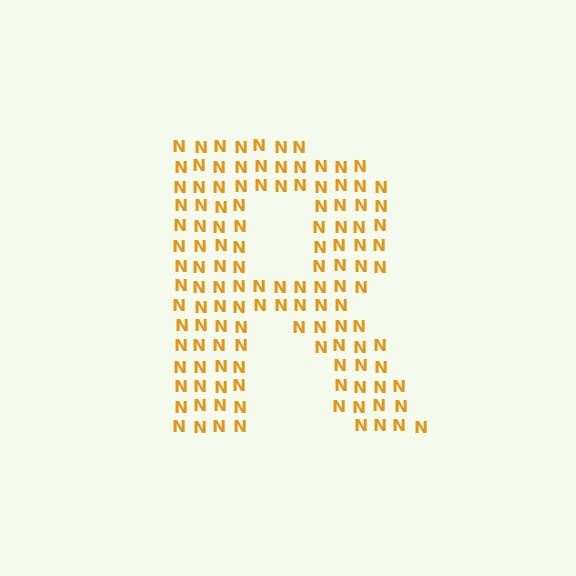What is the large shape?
The large shape is the letter R.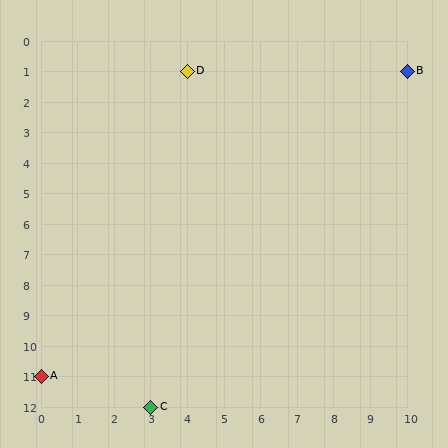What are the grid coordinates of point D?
Point D is at grid coordinates (4, 1).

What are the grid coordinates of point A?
Point A is at grid coordinates (0, 11).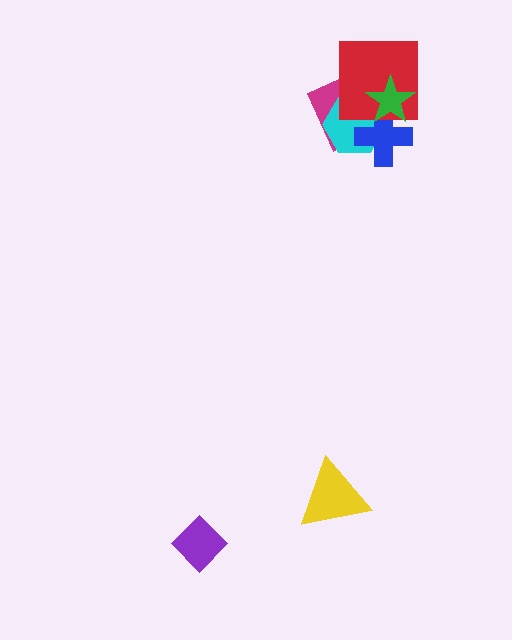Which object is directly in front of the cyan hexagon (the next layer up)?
The blue cross is directly in front of the cyan hexagon.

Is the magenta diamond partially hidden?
Yes, it is partially covered by another shape.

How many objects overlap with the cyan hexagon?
4 objects overlap with the cyan hexagon.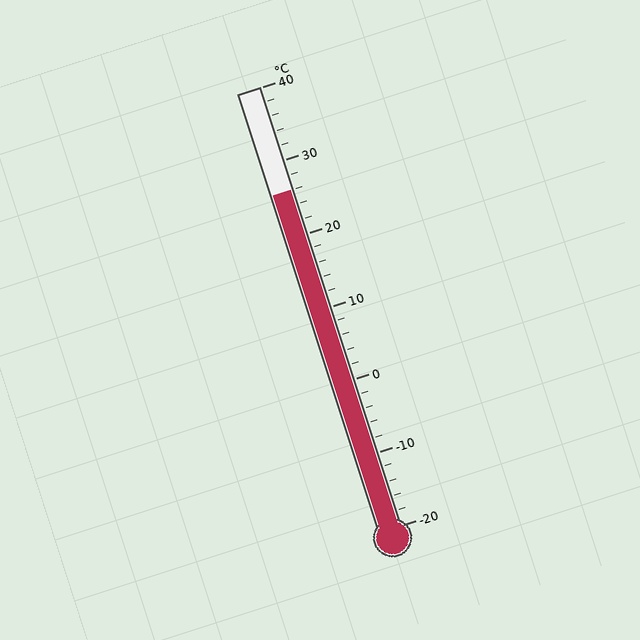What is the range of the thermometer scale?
The thermometer scale ranges from -20°C to 40°C.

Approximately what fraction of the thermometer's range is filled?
The thermometer is filled to approximately 75% of its range.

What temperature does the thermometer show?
The thermometer shows approximately 26°C.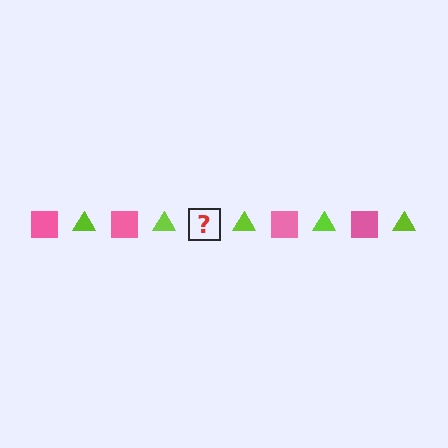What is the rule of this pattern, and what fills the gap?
The rule is that the pattern alternates between pink square and lime triangle. The gap should be filled with a pink square.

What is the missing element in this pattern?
The missing element is a pink square.